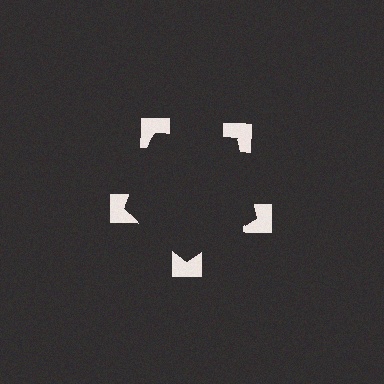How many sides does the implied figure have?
5 sides.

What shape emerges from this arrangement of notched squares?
An illusory pentagon — its edges are inferred from the aligned wedge cuts in the notched squares, not physically drawn.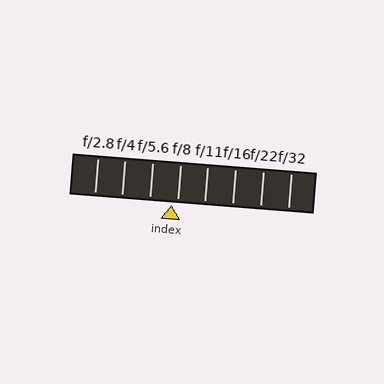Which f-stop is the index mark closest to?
The index mark is closest to f/8.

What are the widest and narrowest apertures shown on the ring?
The widest aperture shown is f/2.8 and the narrowest is f/32.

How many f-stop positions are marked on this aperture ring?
There are 8 f-stop positions marked.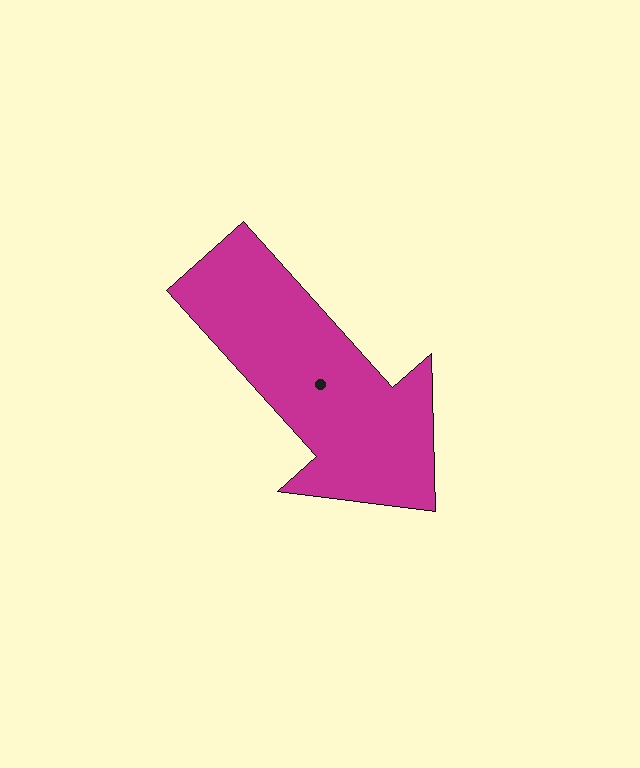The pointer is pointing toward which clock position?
Roughly 5 o'clock.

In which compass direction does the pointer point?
Southeast.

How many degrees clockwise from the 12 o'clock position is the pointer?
Approximately 138 degrees.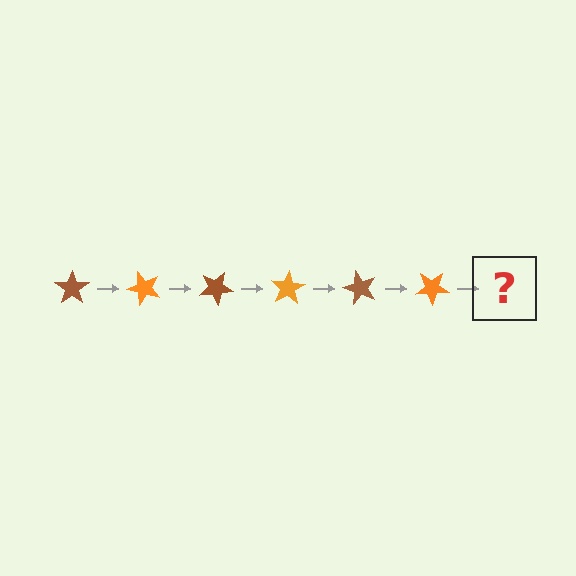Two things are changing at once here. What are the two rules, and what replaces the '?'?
The two rules are that it rotates 50 degrees each step and the color cycles through brown and orange. The '?' should be a brown star, rotated 300 degrees from the start.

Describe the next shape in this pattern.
It should be a brown star, rotated 300 degrees from the start.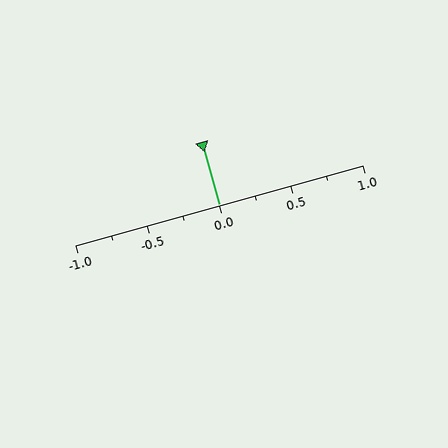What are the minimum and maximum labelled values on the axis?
The axis runs from -1.0 to 1.0.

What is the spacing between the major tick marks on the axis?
The major ticks are spaced 0.5 apart.